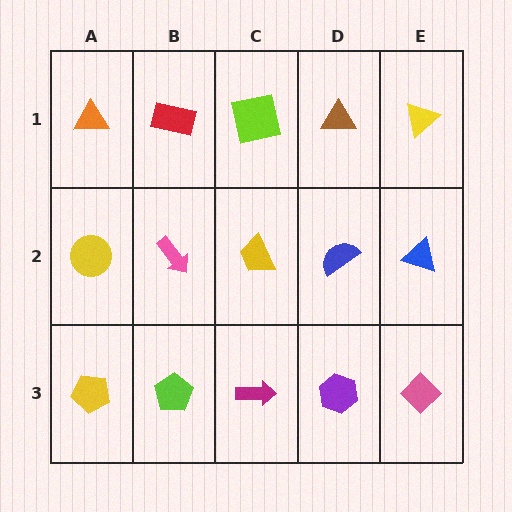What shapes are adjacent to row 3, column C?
A yellow trapezoid (row 2, column C), a lime pentagon (row 3, column B), a purple hexagon (row 3, column D).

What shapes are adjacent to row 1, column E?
A blue triangle (row 2, column E), a brown triangle (row 1, column D).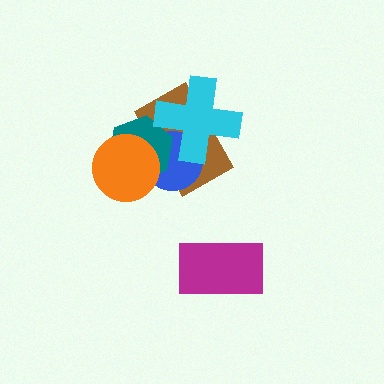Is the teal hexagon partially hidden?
Yes, it is partially covered by another shape.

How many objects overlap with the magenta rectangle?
0 objects overlap with the magenta rectangle.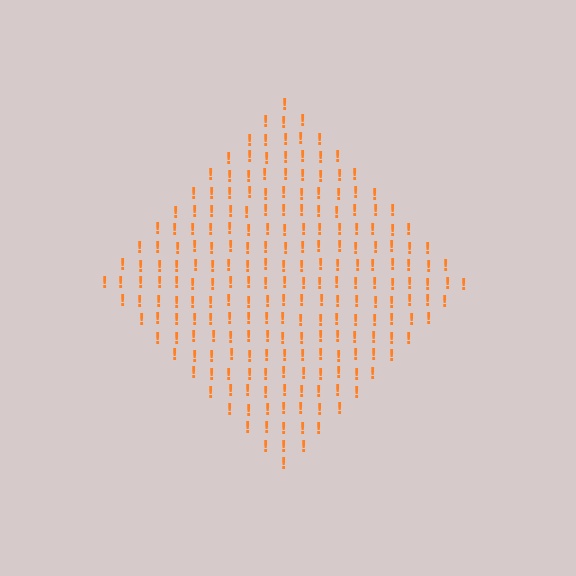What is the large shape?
The large shape is a diamond.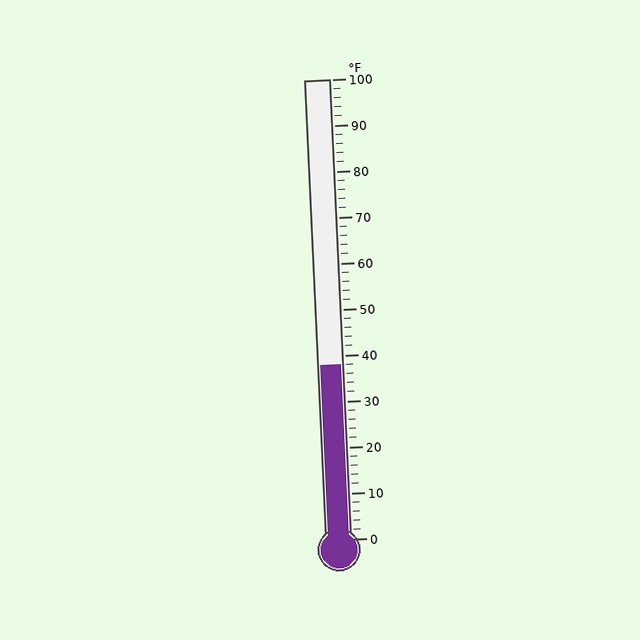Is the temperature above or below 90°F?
The temperature is below 90°F.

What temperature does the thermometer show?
The thermometer shows approximately 38°F.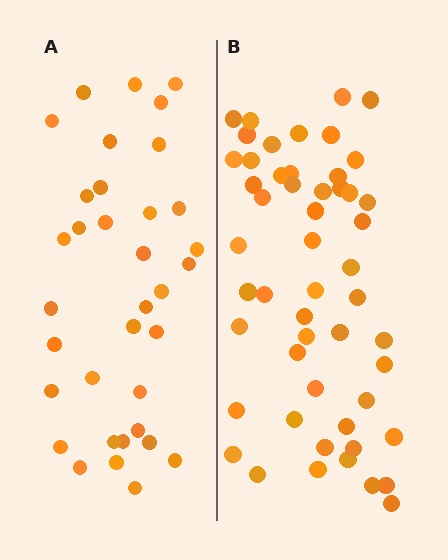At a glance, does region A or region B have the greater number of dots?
Region B (the right region) has more dots.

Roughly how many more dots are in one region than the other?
Region B has approximately 15 more dots than region A.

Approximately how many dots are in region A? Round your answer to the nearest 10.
About 40 dots. (The exact count is 35, which rounds to 40.)